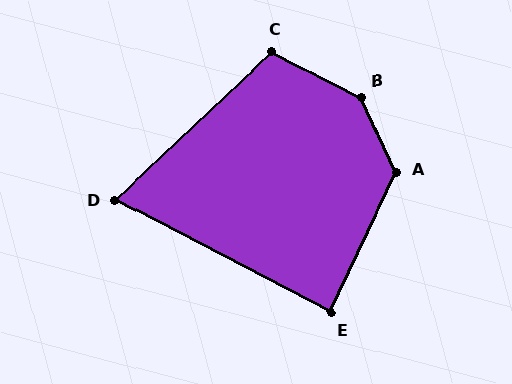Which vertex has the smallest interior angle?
D, at approximately 71 degrees.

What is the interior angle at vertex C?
Approximately 110 degrees (obtuse).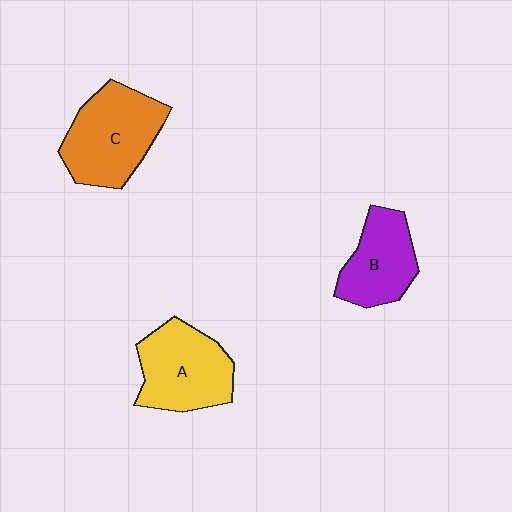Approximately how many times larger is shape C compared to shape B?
Approximately 1.4 times.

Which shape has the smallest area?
Shape B (purple).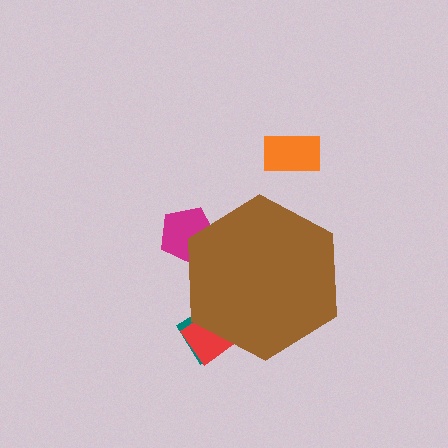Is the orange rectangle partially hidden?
No, the orange rectangle is fully visible.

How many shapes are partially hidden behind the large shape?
3 shapes are partially hidden.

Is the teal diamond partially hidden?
Yes, the teal diamond is partially hidden behind the brown hexagon.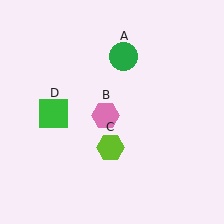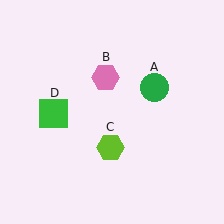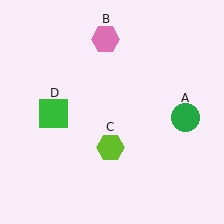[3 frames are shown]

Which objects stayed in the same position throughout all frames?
Lime hexagon (object C) and green square (object D) remained stationary.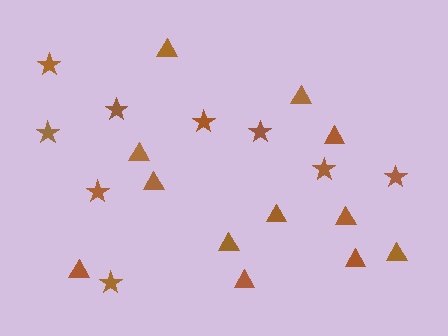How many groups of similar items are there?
There are 2 groups: one group of stars (9) and one group of triangles (12).